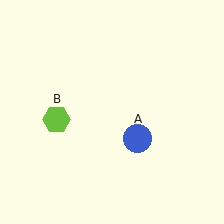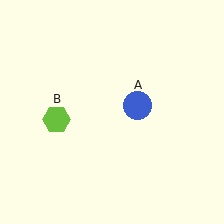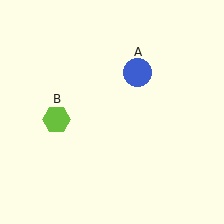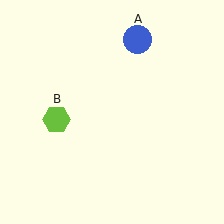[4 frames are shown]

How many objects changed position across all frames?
1 object changed position: blue circle (object A).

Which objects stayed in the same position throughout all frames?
Lime hexagon (object B) remained stationary.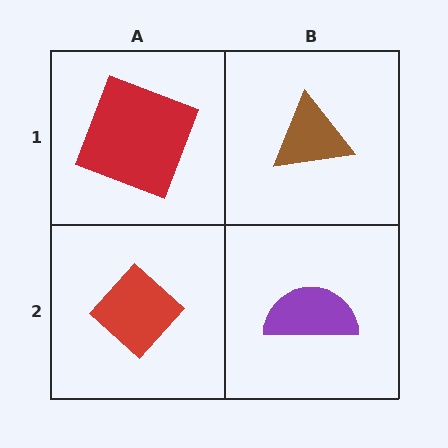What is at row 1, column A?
A red square.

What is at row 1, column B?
A brown triangle.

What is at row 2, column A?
A red diamond.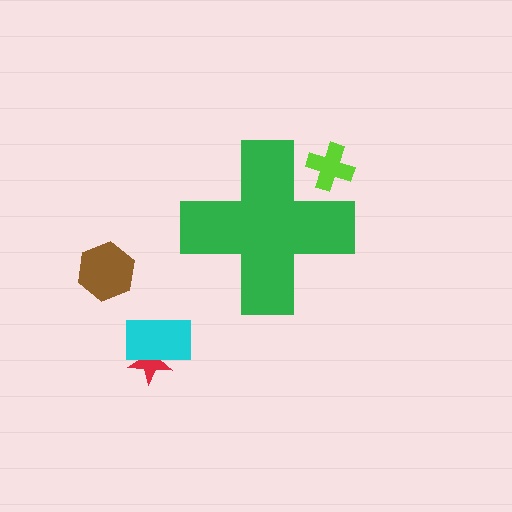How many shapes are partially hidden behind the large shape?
1 shape is partially hidden.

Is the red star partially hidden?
No, the red star is fully visible.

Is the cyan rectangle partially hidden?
No, the cyan rectangle is fully visible.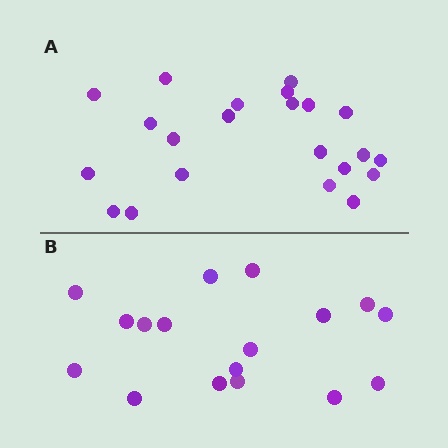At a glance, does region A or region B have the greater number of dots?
Region A (the top region) has more dots.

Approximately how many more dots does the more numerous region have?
Region A has about 5 more dots than region B.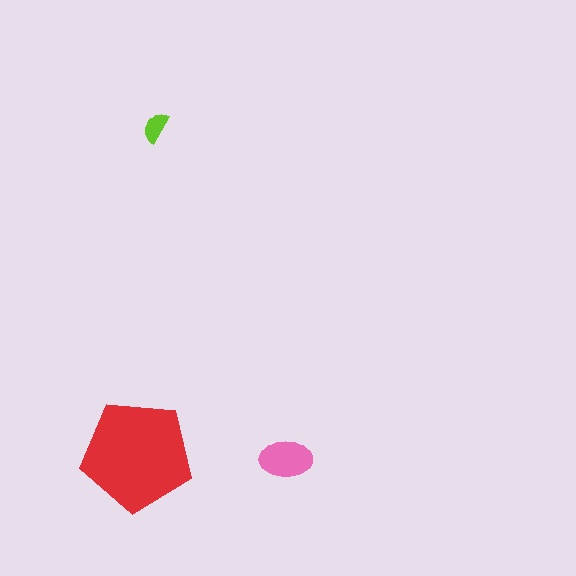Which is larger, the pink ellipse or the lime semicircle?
The pink ellipse.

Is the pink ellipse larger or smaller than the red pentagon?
Smaller.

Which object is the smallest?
The lime semicircle.